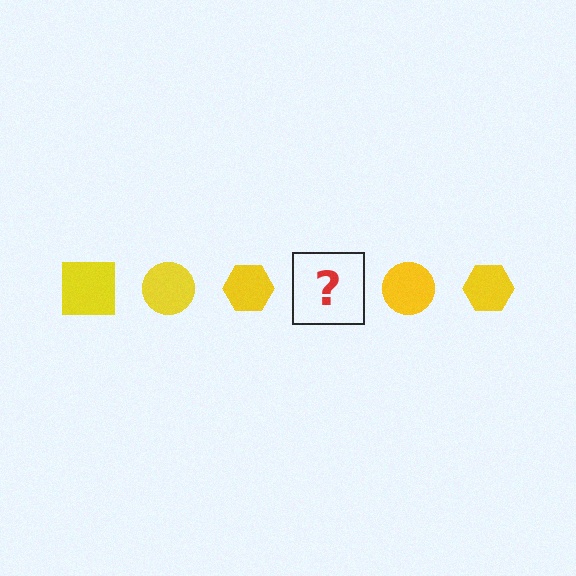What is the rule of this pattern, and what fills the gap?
The rule is that the pattern cycles through square, circle, hexagon shapes in yellow. The gap should be filled with a yellow square.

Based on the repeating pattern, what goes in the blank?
The blank should be a yellow square.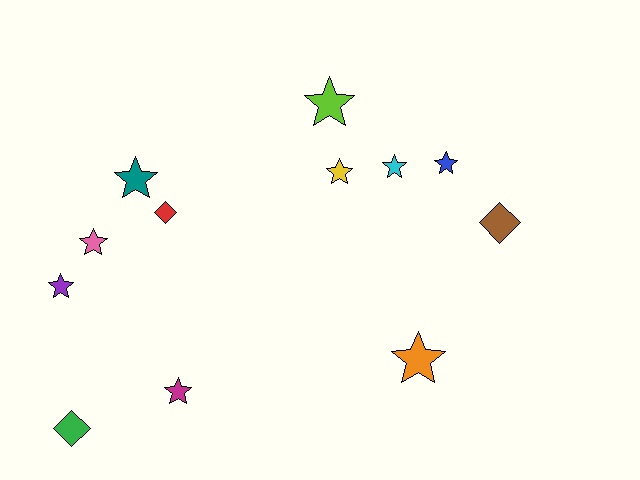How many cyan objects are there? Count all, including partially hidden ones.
There is 1 cyan object.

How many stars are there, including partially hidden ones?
There are 9 stars.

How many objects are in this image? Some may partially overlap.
There are 12 objects.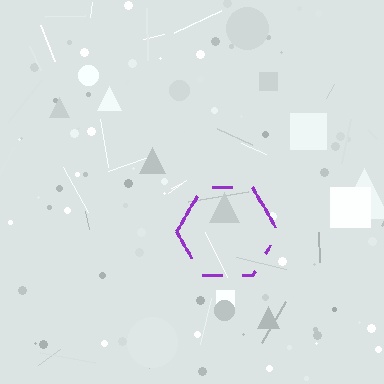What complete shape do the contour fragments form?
The contour fragments form a hexagon.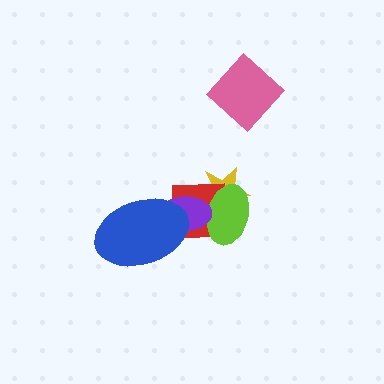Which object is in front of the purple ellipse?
The blue ellipse is in front of the purple ellipse.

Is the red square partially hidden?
Yes, it is partially covered by another shape.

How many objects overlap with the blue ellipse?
2 objects overlap with the blue ellipse.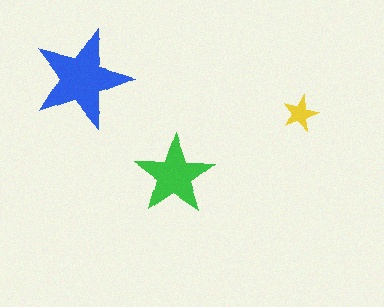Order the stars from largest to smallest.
the blue one, the green one, the yellow one.